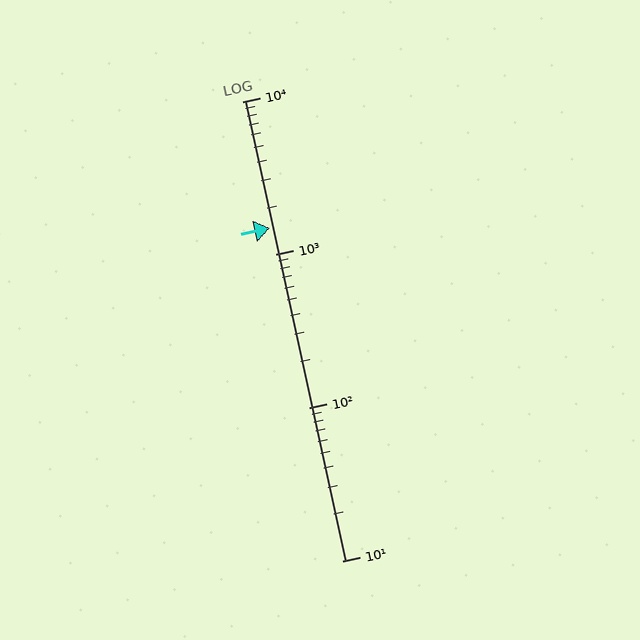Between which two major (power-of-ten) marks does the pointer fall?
The pointer is between 1000 and 10000.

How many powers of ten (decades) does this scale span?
The scale spans 3 decades, from 10 to 10000.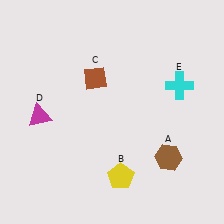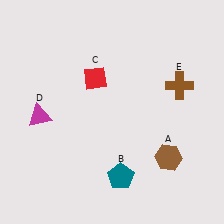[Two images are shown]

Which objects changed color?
B changed from yellow to teal. C changed from brown to red. E changed from cyan to brown.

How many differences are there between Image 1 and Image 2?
There are 3 differences between the two images.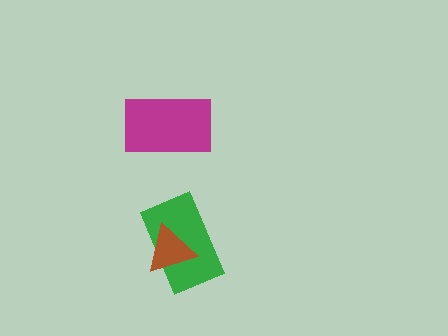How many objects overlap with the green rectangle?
1 object overlaps with the green rectangle.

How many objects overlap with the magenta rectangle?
0 objects overlap with the magenta rectangle.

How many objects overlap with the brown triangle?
1 object overlaps with the brown triangle.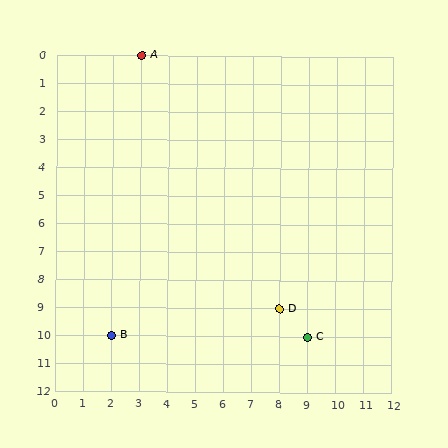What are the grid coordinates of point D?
Point D is at grid coordinates (8, 9).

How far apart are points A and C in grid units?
Points A and C are 6 columns and 10 rows apart (about 11.7 grid units diagonally).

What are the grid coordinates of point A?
Point A is at grid coordinates (3, 0).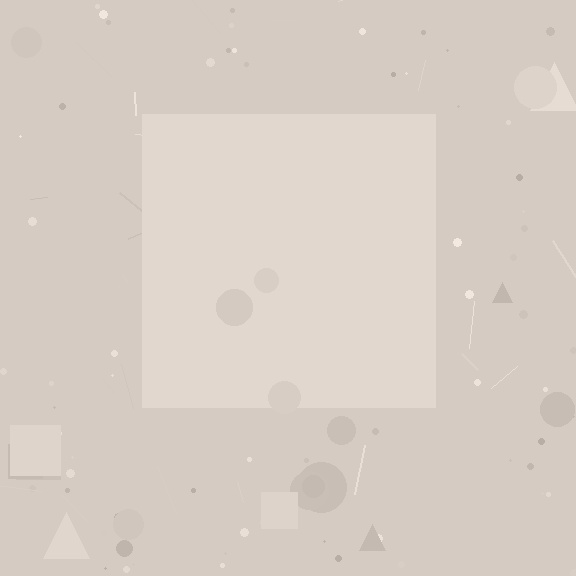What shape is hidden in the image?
A square is hidden in the image.